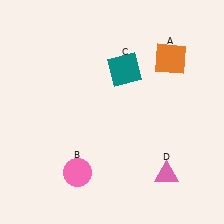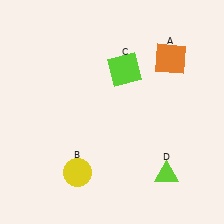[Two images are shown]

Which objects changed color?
B changed from pink to yellow. C changed from teal to lime. D changed from pink to lime.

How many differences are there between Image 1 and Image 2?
There are 3 differences between the two images.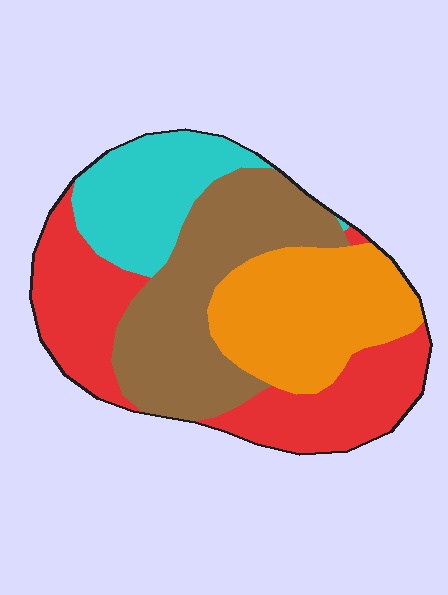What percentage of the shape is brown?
Brown covers roughly 30% of the shape.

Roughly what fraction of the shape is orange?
Orange covers about 25% of the shape.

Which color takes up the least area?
Cyan, at roughly 15%.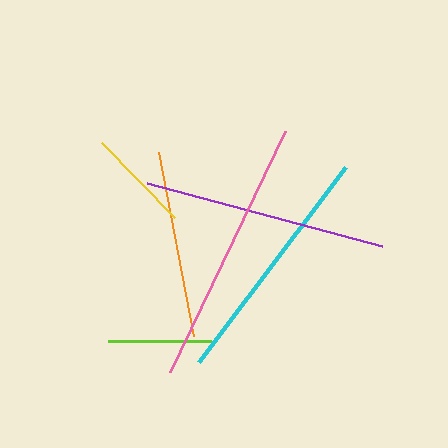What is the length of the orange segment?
The orange segment is approximately 187 pixels long.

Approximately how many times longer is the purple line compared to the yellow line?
The purple line is approximately 2.3 times the length of the yellow line.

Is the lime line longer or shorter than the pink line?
The pink line is longer than the lime line.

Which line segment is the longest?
The pink line is the longest at approximately 268 pixels.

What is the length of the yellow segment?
The yellow segment is approximately 105 pixels long.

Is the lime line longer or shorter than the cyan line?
The cyan line is longer than the lime line.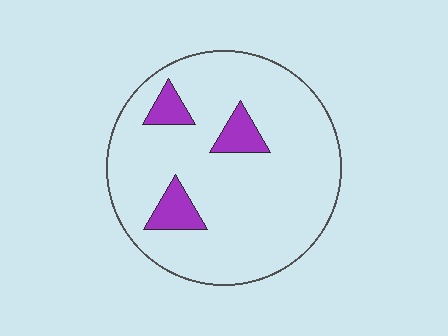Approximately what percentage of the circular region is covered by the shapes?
Approximately 10%.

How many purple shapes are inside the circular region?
3.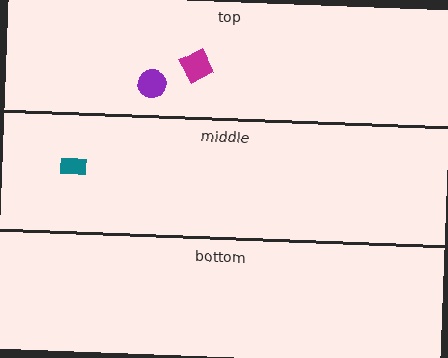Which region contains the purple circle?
The top region.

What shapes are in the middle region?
The teal rectangle.